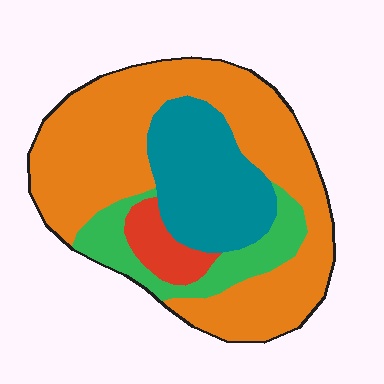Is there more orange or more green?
Orange.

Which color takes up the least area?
Red, at roughly 5%.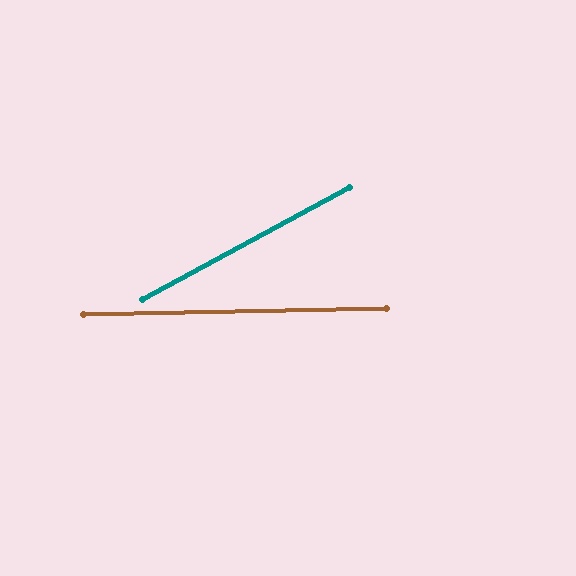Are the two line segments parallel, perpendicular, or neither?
Neither parallel nor perpendicular — they differ by about 27°.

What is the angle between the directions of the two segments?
Approximately 27 degrees.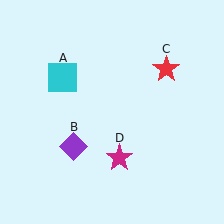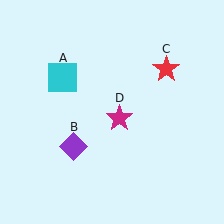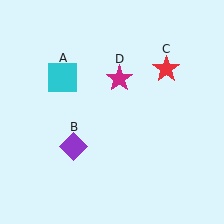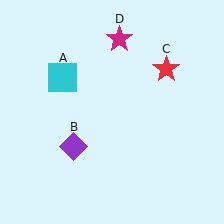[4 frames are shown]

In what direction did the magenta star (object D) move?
The magenta star (object D) moved up.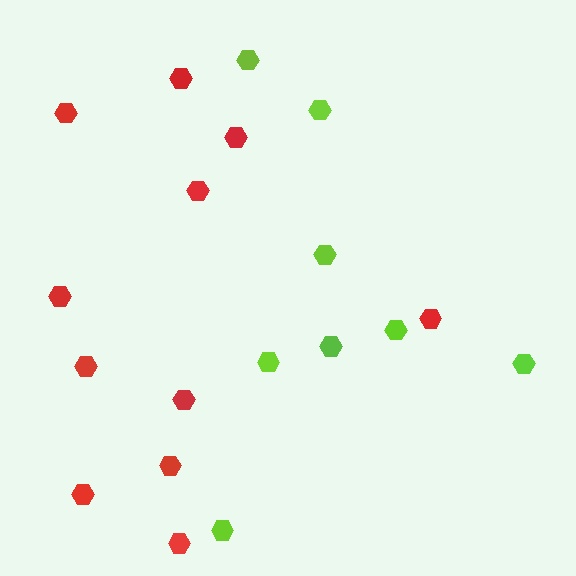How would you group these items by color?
There are 2 groups: one group of lime hexagons (8) and one group of red hexagons (11).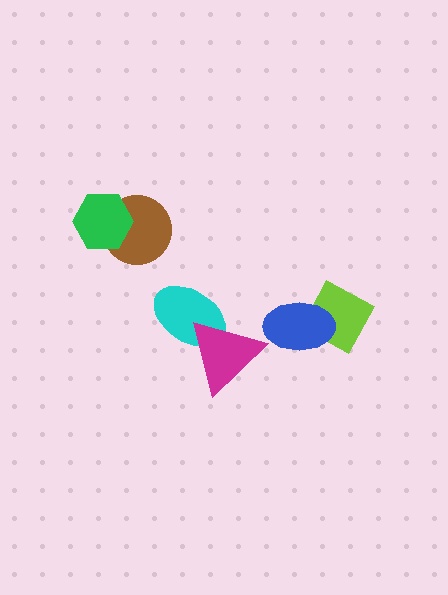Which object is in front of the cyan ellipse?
The magenta triangle is in front of the cyan ellipse.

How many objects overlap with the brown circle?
1 object overlaps with the brown circle.